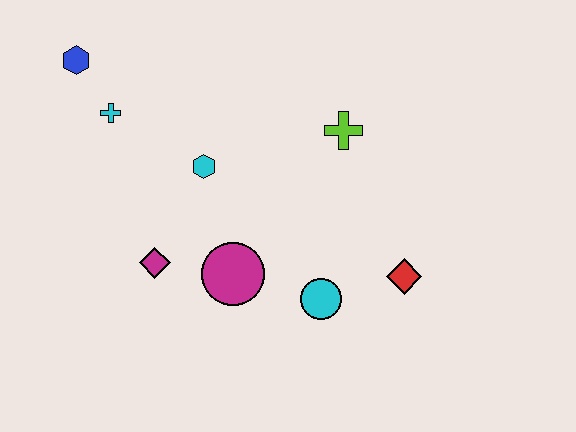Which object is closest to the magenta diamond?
The magenta circle is closest to the magenta diamond.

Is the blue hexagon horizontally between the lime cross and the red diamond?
No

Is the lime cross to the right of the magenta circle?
Yes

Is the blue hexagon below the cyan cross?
No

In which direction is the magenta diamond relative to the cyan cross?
The magenta diamond is below the cyan cross.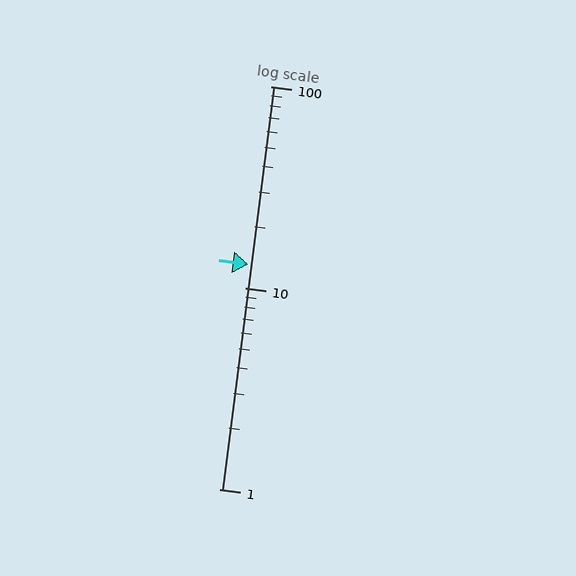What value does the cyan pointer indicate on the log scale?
The pointer indicates approximately 13.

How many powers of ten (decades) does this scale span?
The scale spans 2 decades, from 1 to 100.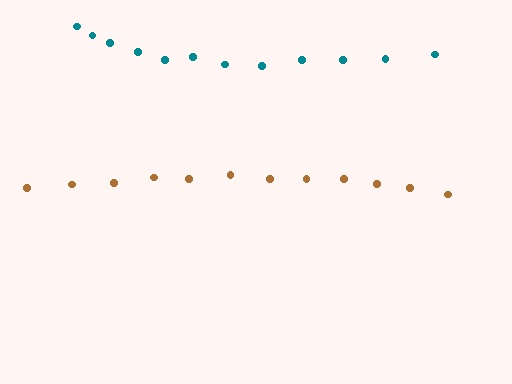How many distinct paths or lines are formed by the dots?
There are 2 distinct paths.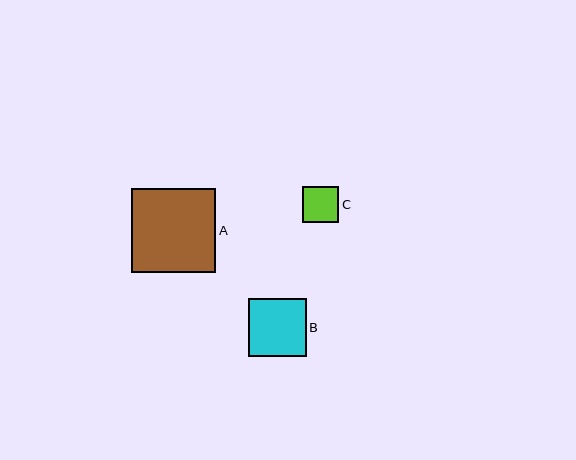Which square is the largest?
Square A is the largest with a size of approximately 84 pixels.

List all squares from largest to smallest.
From largest to smallest: A, B, C.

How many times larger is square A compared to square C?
Square A is approximately 2.3 times the size of square C.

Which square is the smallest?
Square C is the smallest with a size of approximately 36 pixels.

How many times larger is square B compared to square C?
Square B is approximately 1.6 times the size of square C.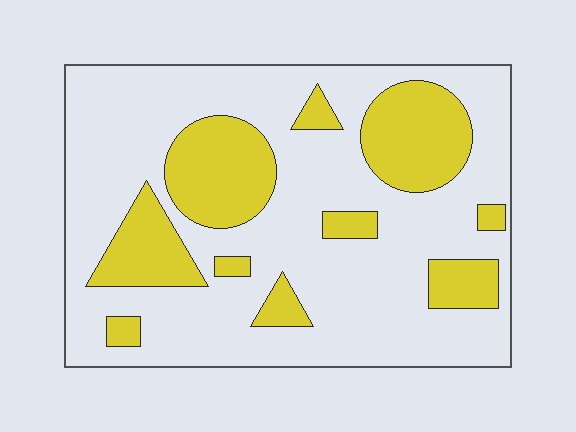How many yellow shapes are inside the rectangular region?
10.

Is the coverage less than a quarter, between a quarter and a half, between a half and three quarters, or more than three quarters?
Between a quarter and a half.